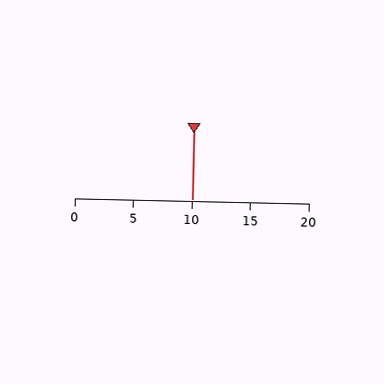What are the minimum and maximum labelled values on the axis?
The axis runs from 0 to 20.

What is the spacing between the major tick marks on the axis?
The major ticks are spaced 5 apart.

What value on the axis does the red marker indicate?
The marker indicates approximately 10.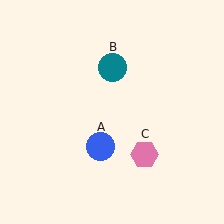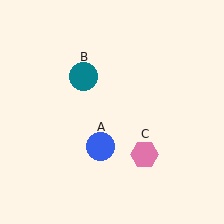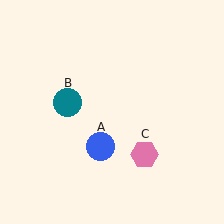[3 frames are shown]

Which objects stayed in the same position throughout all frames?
Blue circle (object A) and pink hexagon (object C) remained stationary.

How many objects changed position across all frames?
1 object changed position: teal circle (object B).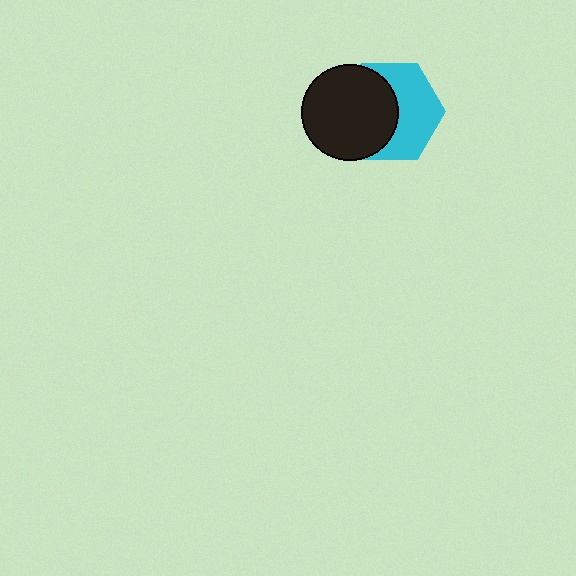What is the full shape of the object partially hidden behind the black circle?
The partially hidden object is a cyan hexagon.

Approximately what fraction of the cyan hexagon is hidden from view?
Roughly 49% of the cyan hexagon is hidden behind the black circle.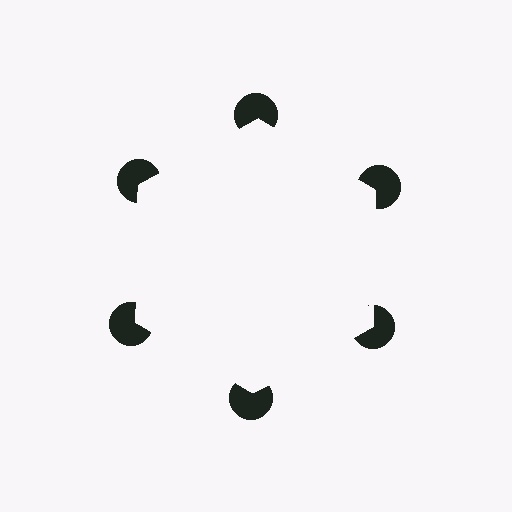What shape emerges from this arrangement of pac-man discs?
An illusory hexagon — its edges are inferred from the aligned wedge cuts in the pac-man discs, not physically drawn.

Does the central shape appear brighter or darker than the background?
It typically appears slightly brighter than the background, even though no actual brightness change is drawn.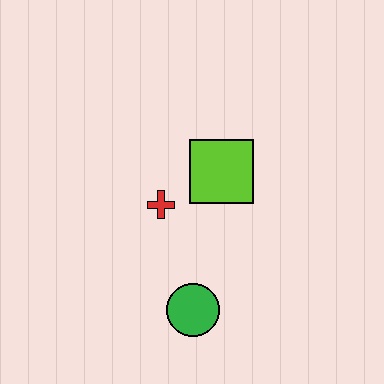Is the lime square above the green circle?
Yes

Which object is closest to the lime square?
The red cross is closest to the lime square.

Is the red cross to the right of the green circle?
No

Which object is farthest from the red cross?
The green circle is farthest from the red cross.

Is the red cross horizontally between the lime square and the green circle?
No